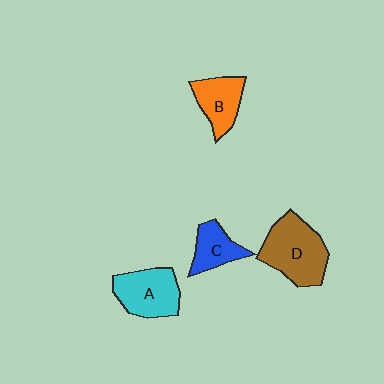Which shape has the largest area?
Shape D (brown).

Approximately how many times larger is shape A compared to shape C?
Approximately 1.5 times.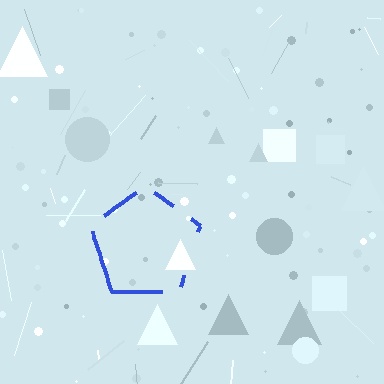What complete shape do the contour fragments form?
The contour fragments form a pentagon.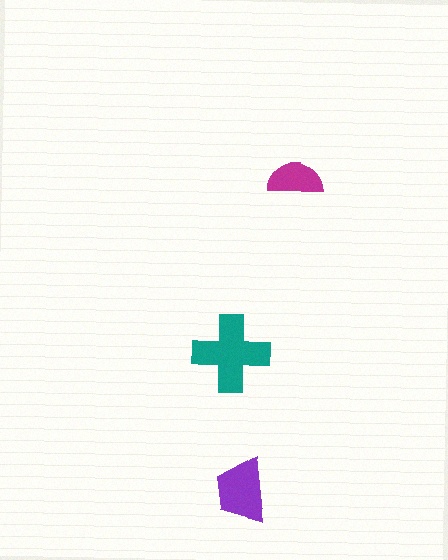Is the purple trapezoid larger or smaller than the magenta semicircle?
Larger.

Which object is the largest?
The teal cross.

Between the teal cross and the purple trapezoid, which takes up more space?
The teal cross.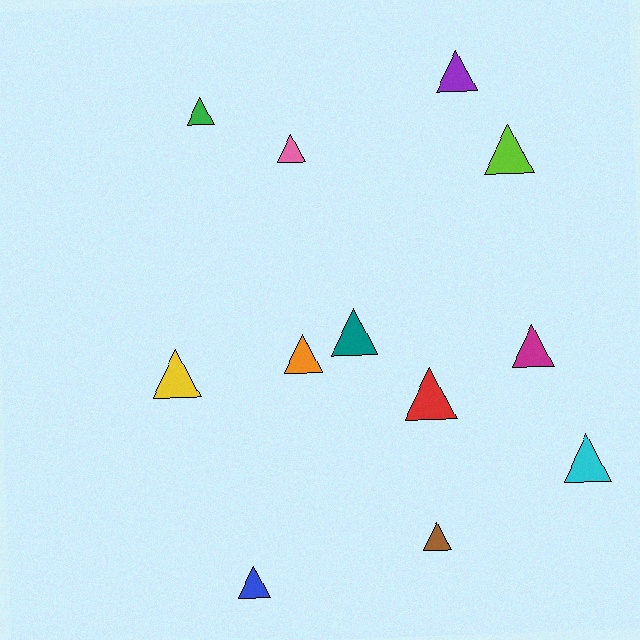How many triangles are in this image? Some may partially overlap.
There are 12 triangles.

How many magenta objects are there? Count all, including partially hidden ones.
There is 1 magenta object.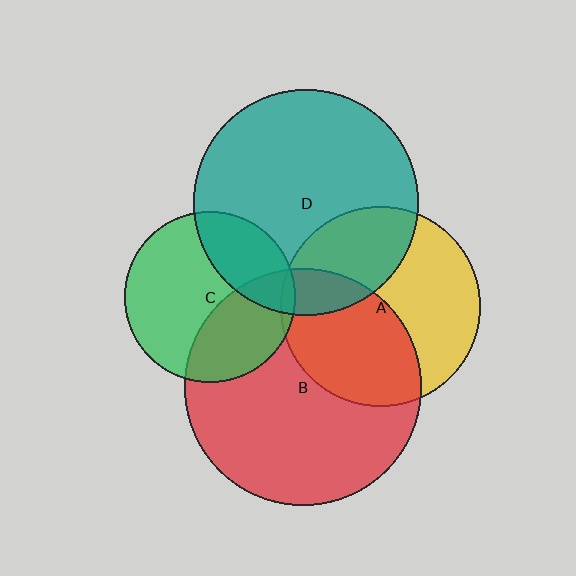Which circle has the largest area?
Circle B (red).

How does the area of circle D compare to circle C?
Approximately 1.7 times.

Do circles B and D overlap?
Yes.